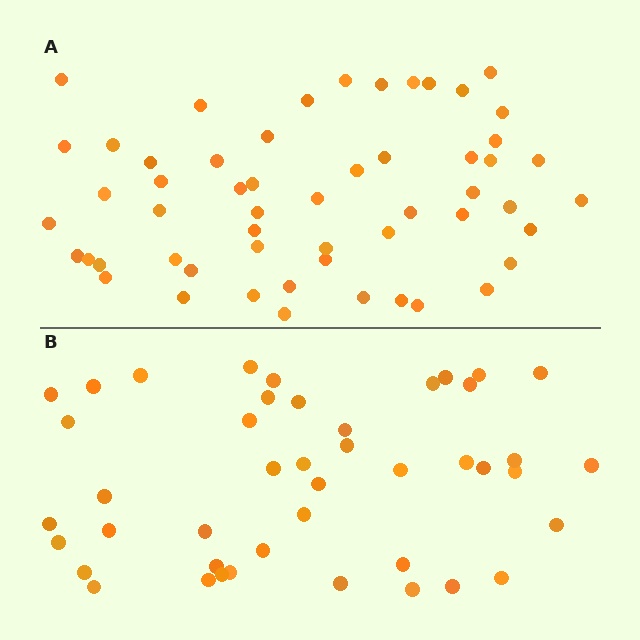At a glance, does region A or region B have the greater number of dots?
Region A (the top region) has more dots.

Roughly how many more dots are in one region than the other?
Region A has roughly 12 or so more dots than region B.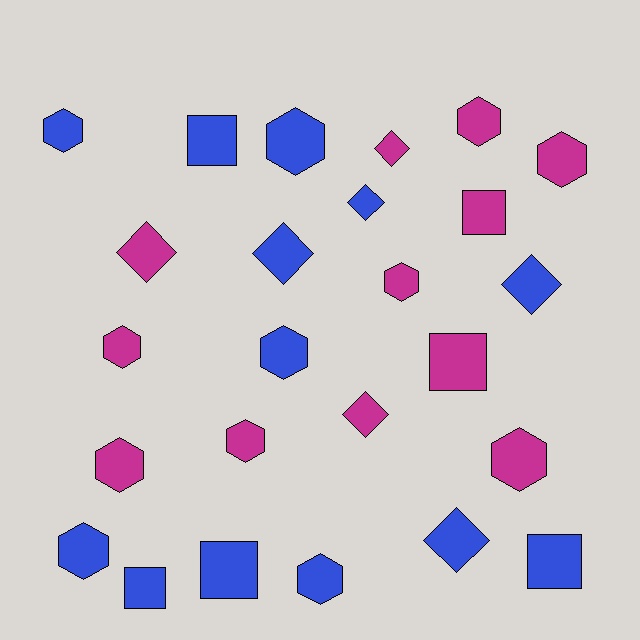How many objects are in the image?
There are 25 objects.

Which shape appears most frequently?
Hexagon, with 12 objects.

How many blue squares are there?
There are 4 blue squares.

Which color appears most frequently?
Blue, with 13 objects.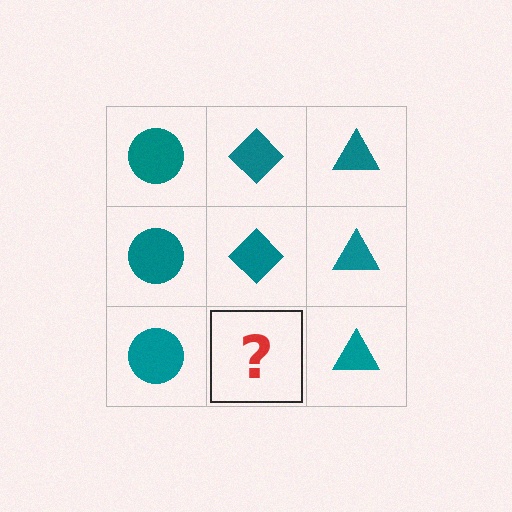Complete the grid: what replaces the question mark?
The question mark should be replaced with a teal diamond.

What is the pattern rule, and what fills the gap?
The rule is that each column has a consistent shape. The gap should be filled with a teal diamond.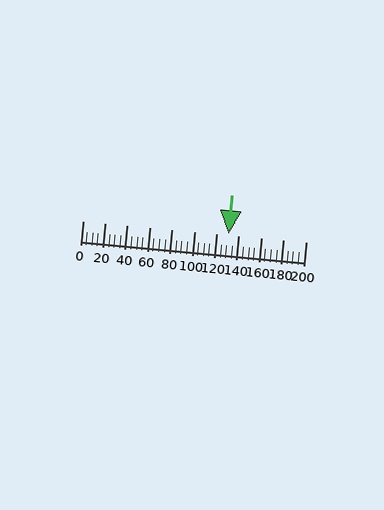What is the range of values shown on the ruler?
The ruler shows values from 0 to 200.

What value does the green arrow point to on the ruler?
The green arrow points to approximately 131.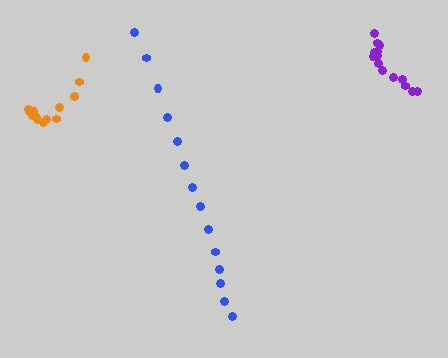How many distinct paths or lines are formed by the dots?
There are 3 distinct paths.